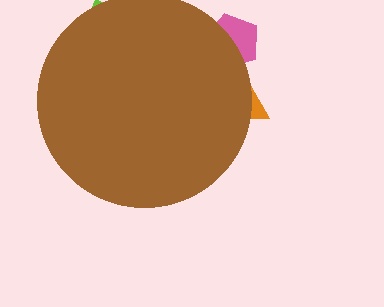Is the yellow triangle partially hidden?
Yes, the yellow triangle is partially hidden behind the brown circle.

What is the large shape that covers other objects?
A brown circle.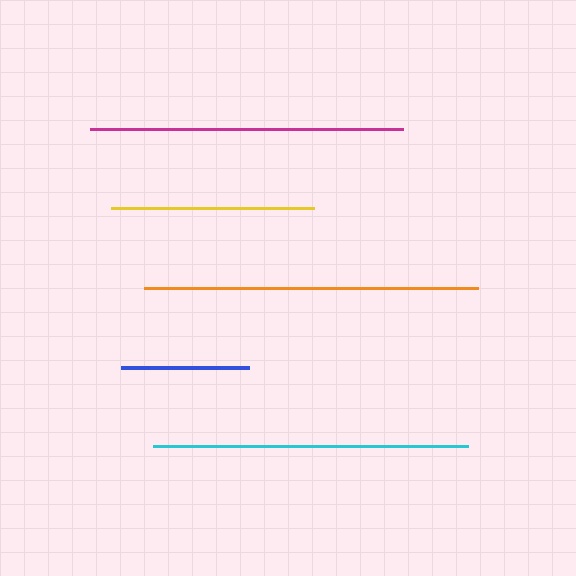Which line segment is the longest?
The orange line is the longest at approximately 334 pixels.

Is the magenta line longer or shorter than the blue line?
The magenta line is longer than the blue line.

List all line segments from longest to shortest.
From longest to shortest: orange, cyan, magenta, yellow, blue.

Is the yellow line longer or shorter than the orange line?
The orange line is longer than the yellow line.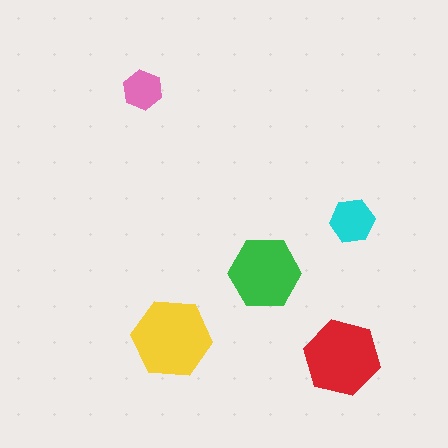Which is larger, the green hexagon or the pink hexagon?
The green one.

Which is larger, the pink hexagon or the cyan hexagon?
The cyan one.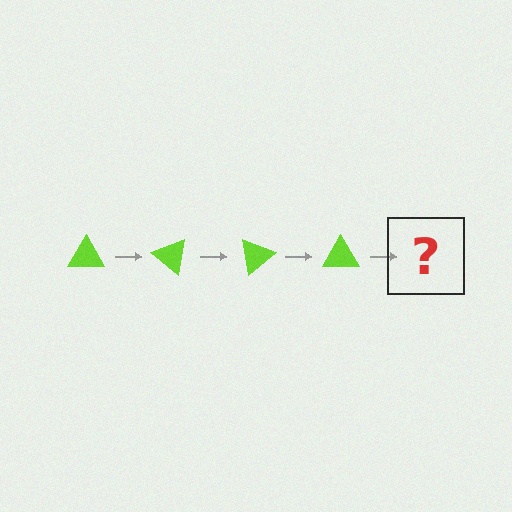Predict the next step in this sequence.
The next step is a lime triangle rotated 160 degrees.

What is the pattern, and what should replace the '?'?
The pattern is that the triangle rotates 40 degrees each step. The '?' should be a lime triangle rotated 160 degrees.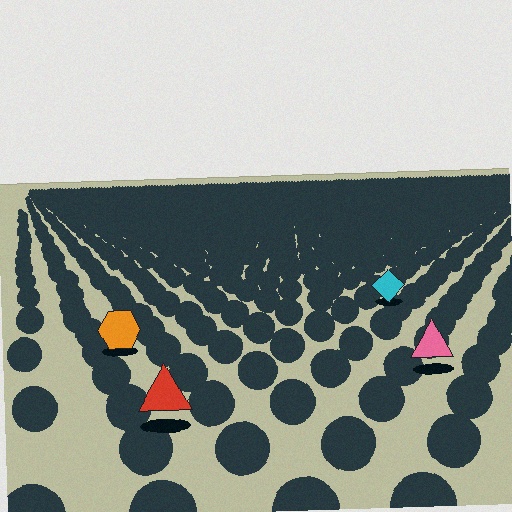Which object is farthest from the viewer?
The cyan diamond is farthest from the viewer. It appears smaller and the ground texture around it is denser.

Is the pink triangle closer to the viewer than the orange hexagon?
Yes. The pink triangle is closer — you can tell from the texture gradient: the ground texture is coarser near it.